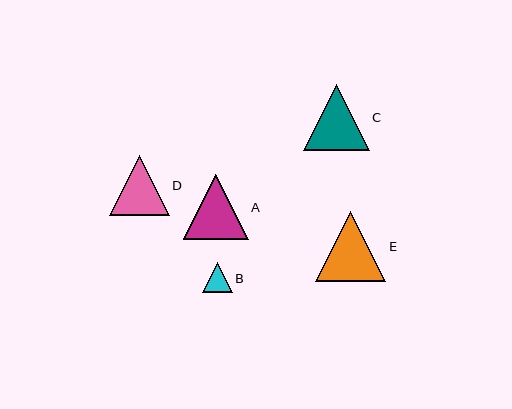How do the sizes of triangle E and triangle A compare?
Triangle E and triangle A are approximately the same size.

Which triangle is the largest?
Triangle E is the largest with a size of approximately 71 pixels.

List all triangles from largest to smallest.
From largest to smallest: E, C, A, D, B.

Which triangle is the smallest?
Triangle B is the smallest with a size of approximately 30 pixels.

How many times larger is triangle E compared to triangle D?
Triangle E is approximately 1.2 times the size of triangle D.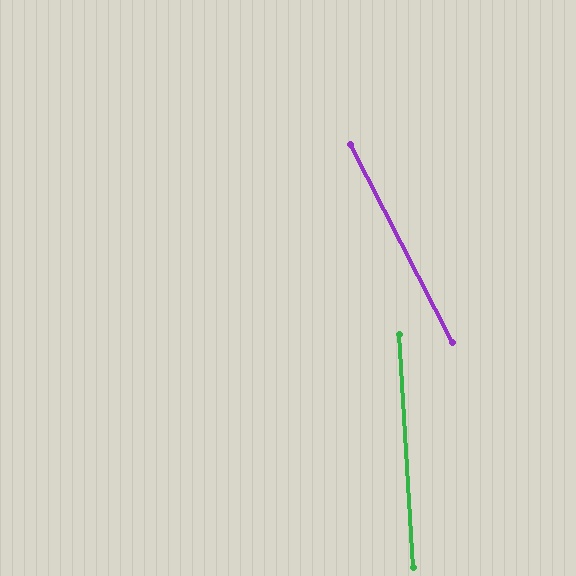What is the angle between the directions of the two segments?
Approximately 24 degrees.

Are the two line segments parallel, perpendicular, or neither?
Neither parallel nor perpendicular — they differ by about 24°.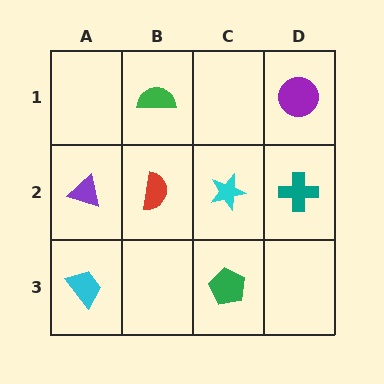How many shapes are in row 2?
4 shapes.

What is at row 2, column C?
A cyan star.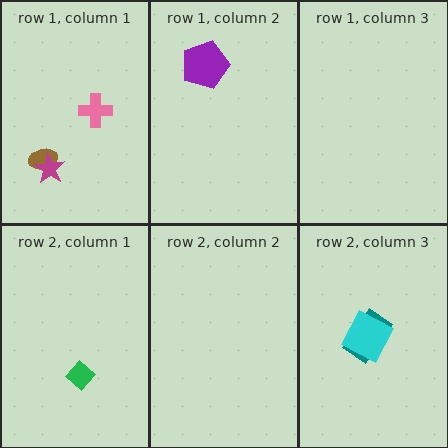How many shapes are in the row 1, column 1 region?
3.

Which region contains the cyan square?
The row 2, column 3 region.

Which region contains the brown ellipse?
The row 1, column 1 region.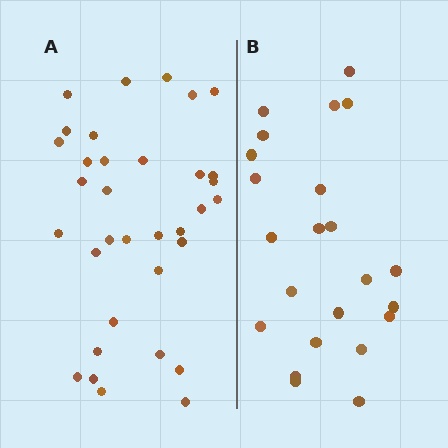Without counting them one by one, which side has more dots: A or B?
Region A (the left region) has more dots.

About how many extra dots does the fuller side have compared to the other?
Region A has roughly 12 or so more dots than region B.